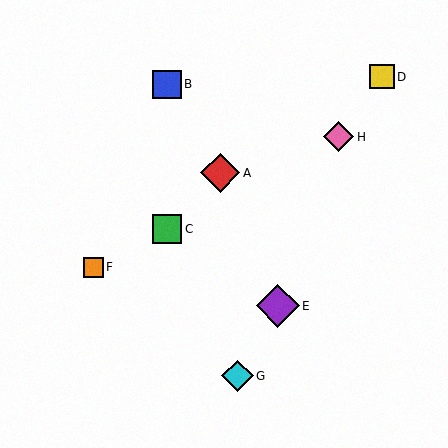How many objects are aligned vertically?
2 objects (B, C) are aligned vertically.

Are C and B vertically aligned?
Yes, both are at x≈167.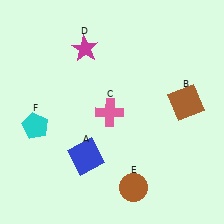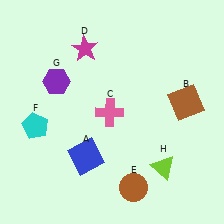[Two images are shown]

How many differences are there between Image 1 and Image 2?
There are 2 differences between the two images.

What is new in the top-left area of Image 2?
A purple hexagon (G) was added in the top-left area of Image 2.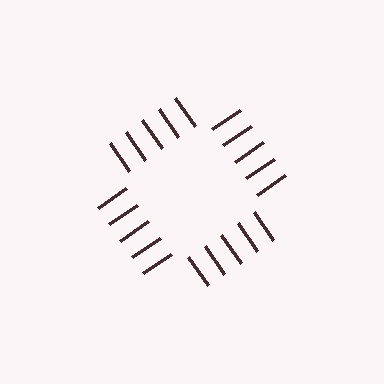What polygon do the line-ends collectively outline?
An illusory square — the line segments terminate on its edges but no continuous stroke is drawn.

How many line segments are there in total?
20 — 5 along each of the 4 edges.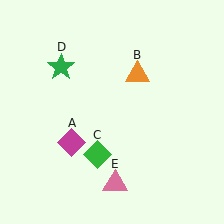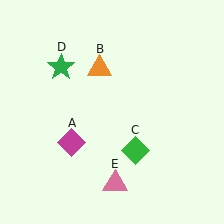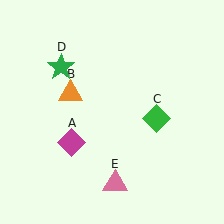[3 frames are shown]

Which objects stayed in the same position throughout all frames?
Magenta diamond (object A) and green star (object D) and pink triangle (object E) remained stationary.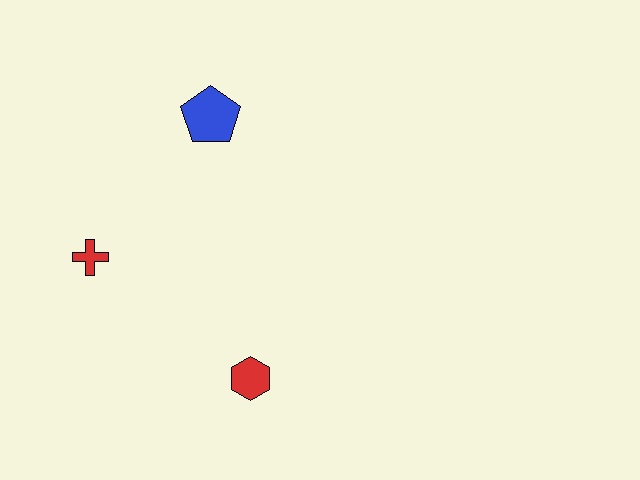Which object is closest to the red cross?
The blue pentagon is closest to the red cross.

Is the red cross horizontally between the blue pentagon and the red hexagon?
No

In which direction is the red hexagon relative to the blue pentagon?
The red hexagon is below the blue pentagon.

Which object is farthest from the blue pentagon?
The red hexagon is farthest from the blue pentagon.